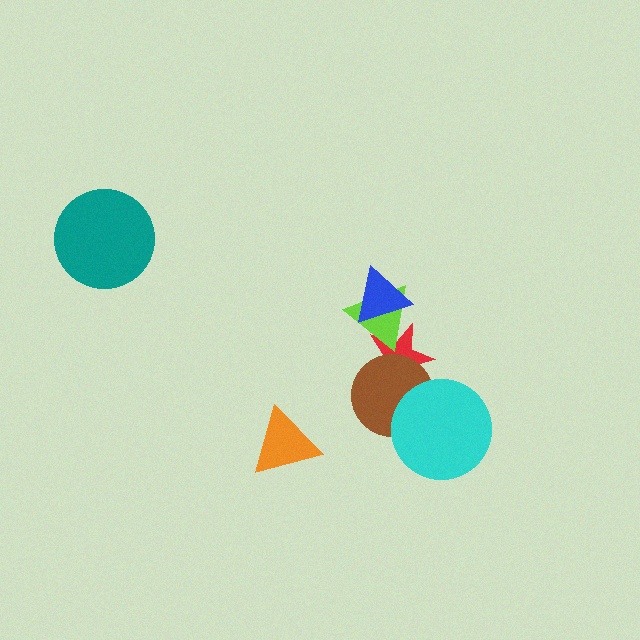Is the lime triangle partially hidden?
Yes, it is partially covered by another shape.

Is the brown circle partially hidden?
Yes, it is partially covered by another shape.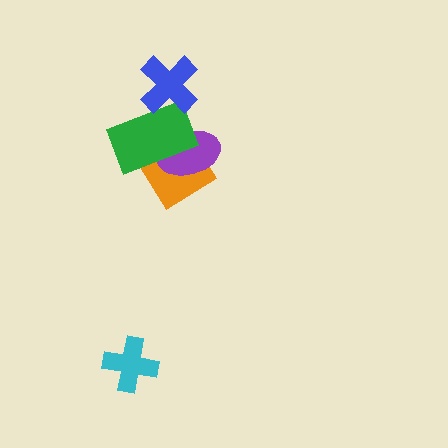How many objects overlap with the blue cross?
1 object overlaps with the blue cross.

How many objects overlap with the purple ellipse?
2 objects overlap with the purple ellipse.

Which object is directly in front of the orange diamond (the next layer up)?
The purple ellipse is directly in front of the orange diamond.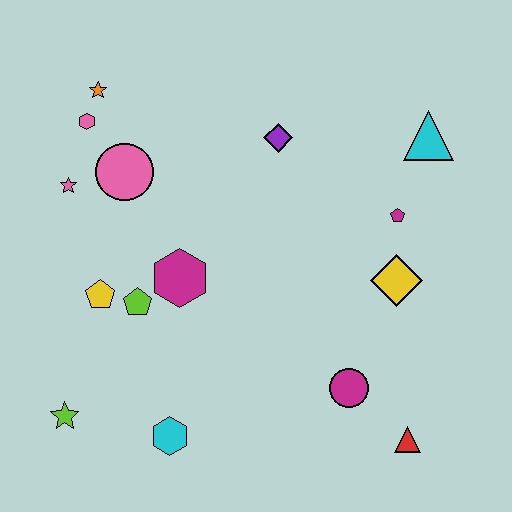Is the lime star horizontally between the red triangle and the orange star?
No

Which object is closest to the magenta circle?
The red triangle is closest to the magenta circle.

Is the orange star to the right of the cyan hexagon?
No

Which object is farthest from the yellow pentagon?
The cyan triangle is farthest from the yellow pentagon.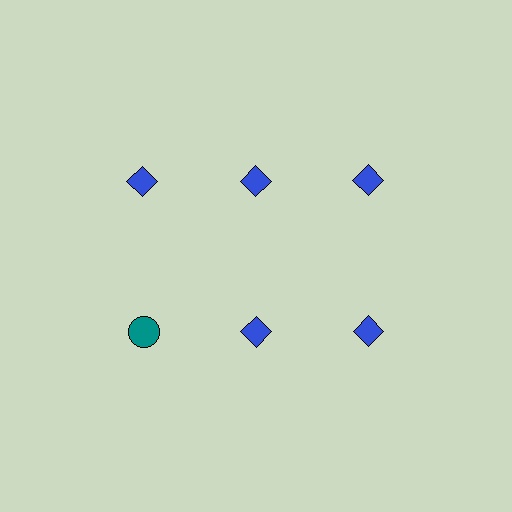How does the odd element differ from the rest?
It differs in both color (teal instead of blue) and shape (circle instead of diamond).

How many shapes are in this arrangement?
There are 6 shapes arranged in a grid pattern.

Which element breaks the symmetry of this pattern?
The teal circle in the second row, leftmost column breaks the symmetry. All other shapes are blue diamonds.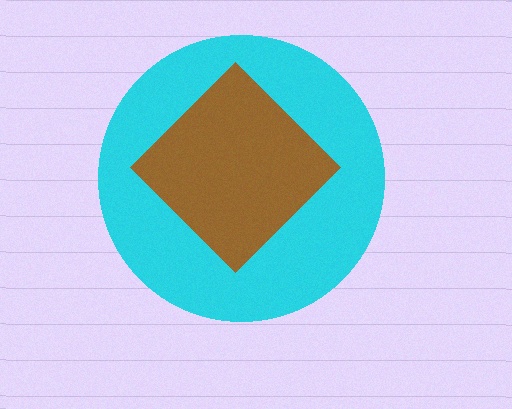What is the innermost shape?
The brown diamond.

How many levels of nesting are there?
2.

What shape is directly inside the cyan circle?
The brown diamond.